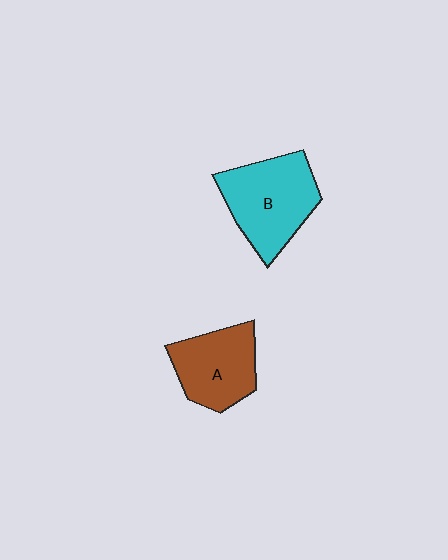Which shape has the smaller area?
Shape A (brown).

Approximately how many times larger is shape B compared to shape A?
Approximately 1.2 times.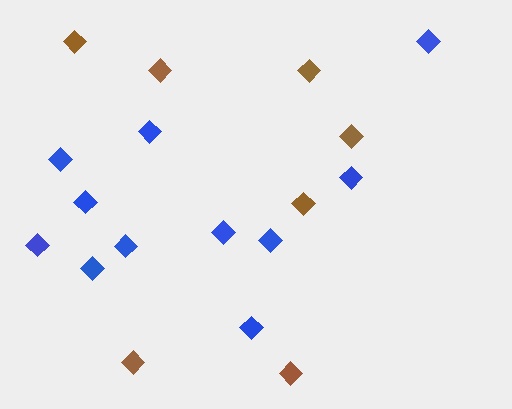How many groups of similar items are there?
There are 2 groups: one group of blue diamonds (11) and one group of brown diamonds (7).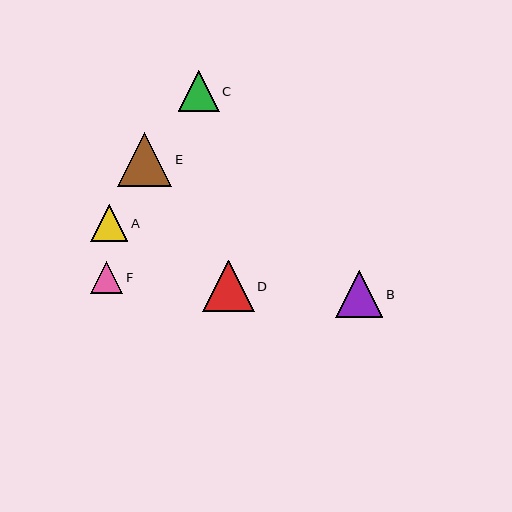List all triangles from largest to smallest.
From largest to smallest: E, D, B, C, A, F.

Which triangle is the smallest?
Triangle F is the smallest with a size of approximately 33 pixels.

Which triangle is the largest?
Triangle E is the largest with a size of approximately 55 pixels.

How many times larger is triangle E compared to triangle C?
Triangle E is approximately 1.3 times the size of triangle C.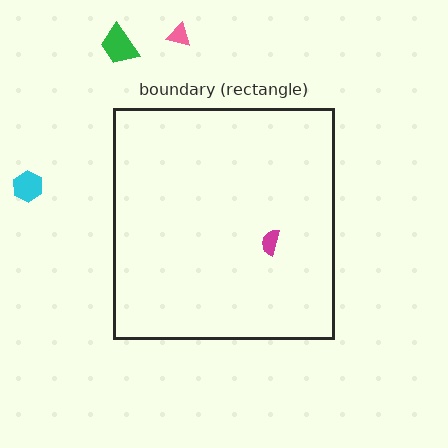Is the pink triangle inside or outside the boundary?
Outside.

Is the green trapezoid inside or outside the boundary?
Outside.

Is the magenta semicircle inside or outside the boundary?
Inside.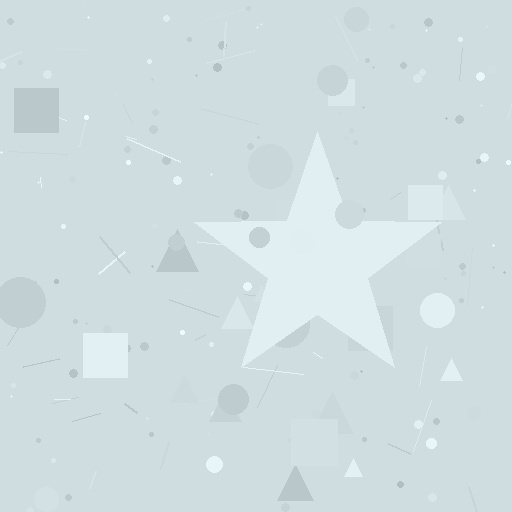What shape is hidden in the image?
A star is hidden in the image.